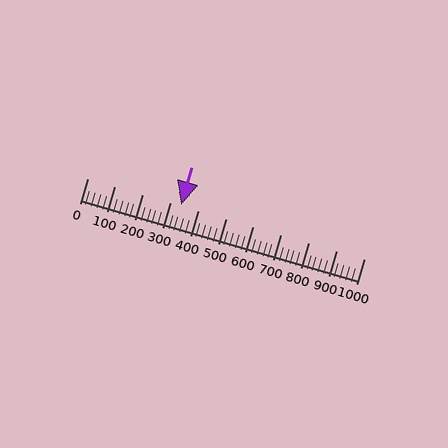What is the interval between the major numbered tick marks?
The major tick marks are spaced 100 units apart.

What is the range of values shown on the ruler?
The ruler shows values from 0 to 1000.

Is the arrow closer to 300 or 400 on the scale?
The arrow is closer to 300.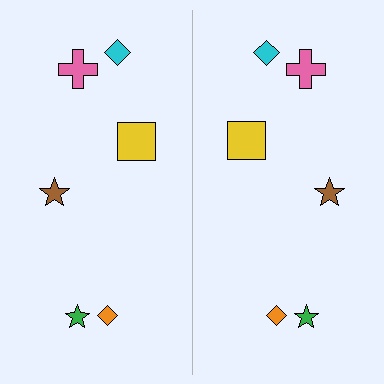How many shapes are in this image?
There are 12 shapes in this image.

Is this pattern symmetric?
Yes, this pattern has bilateral (reflection) symmetry.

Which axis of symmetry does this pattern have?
The pattern has a vertical axis of symmetry running through the center of the image.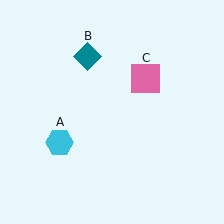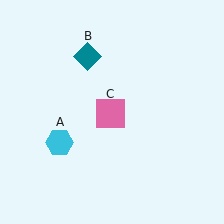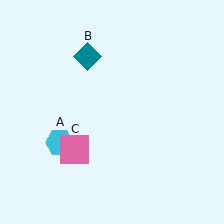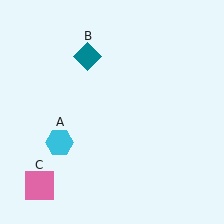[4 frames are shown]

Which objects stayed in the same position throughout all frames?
Cyan hexagon (object A) and teal diamond (object B) remained stationary.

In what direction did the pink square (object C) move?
The pink square (object C) moved down and to the left.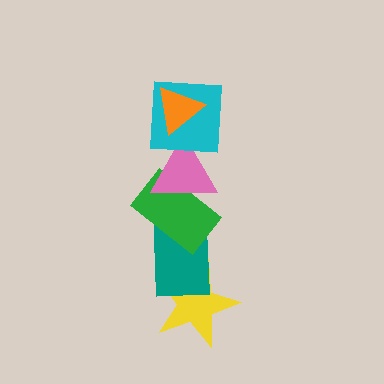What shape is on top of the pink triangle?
The cyan square is on top of the pink triangle.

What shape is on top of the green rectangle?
The pink triangle is on top of the green rectangle.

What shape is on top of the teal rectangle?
The green rectangle is on top of the teal rectangle.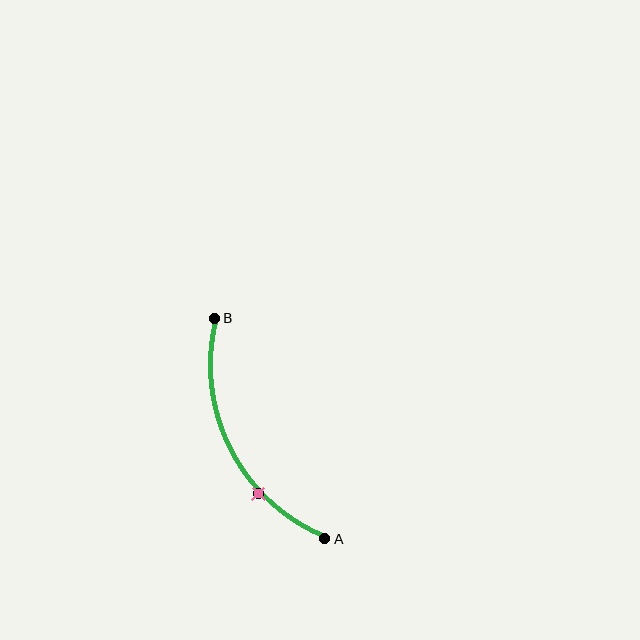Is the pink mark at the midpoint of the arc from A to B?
No. The pink mark lies on the arc but is closer to endpoint A. The arc midpoint would be at the point on the curve equidistant along the arc from both A and B.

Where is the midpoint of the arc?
The arc midpoint is the point on the curve farthest from the straight line joining A and B. It sits to the left of that line.